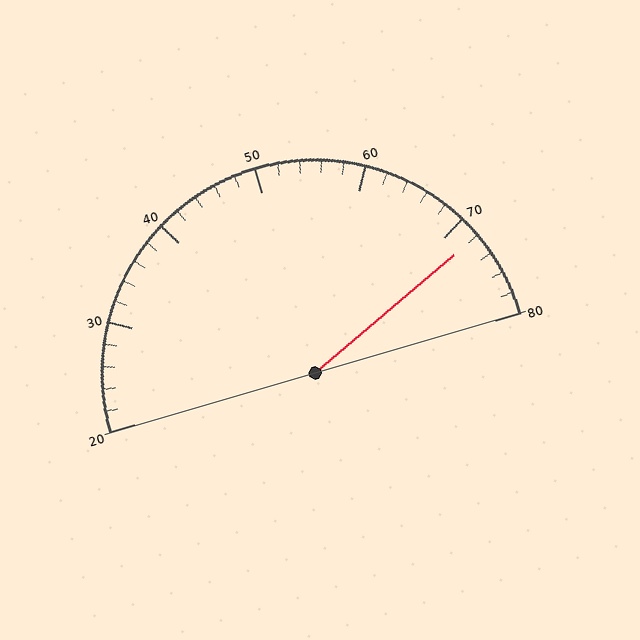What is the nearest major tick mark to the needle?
The nearest major tick mark is 70.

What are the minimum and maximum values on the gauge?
The gauge ranges from 20 to 80.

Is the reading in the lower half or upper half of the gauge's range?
The reading is in the upper half of the range (20 to 80).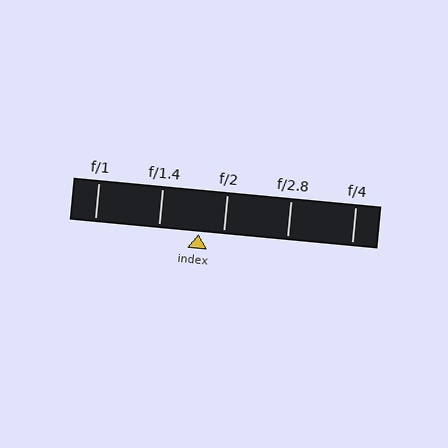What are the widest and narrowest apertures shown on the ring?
The widest aperture shown is f/1 and the narrowest is f/4.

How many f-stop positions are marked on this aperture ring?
There are 5 f-stop positions marked.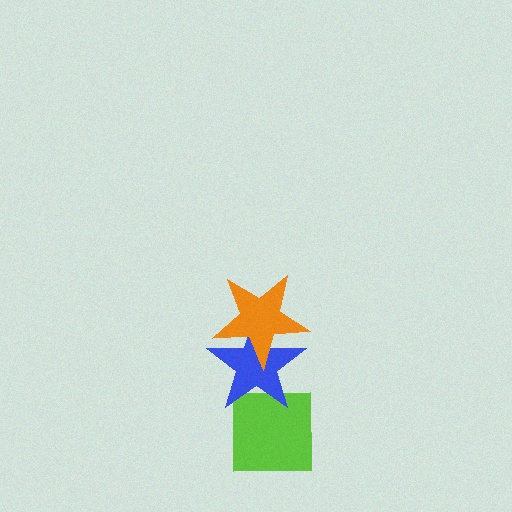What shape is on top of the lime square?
The blue star is on top of the lime square.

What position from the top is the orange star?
The orange star is 1st from the top.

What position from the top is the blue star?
The blue star is 2nd from the top.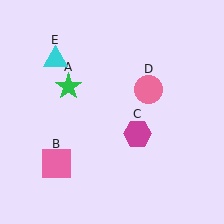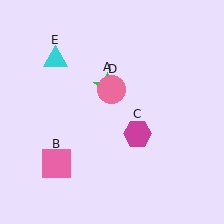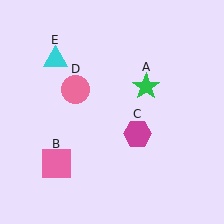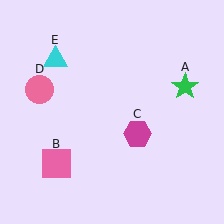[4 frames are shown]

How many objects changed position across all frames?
2 objects changed position: green star (object A), pink circle (object D).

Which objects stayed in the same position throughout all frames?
Pink square (object B) and magenta hexagon (object C) and cyan triangle (object E) remained stationary.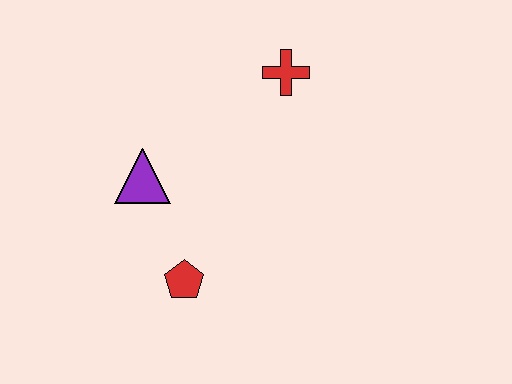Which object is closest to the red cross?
The purple triangle is closest to the red cross.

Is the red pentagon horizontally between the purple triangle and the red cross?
Yes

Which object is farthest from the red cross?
The red pentagon is farthest from the red cross.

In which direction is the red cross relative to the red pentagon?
The red cross is above the red pentagon.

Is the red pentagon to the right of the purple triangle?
Yes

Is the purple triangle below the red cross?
Yes